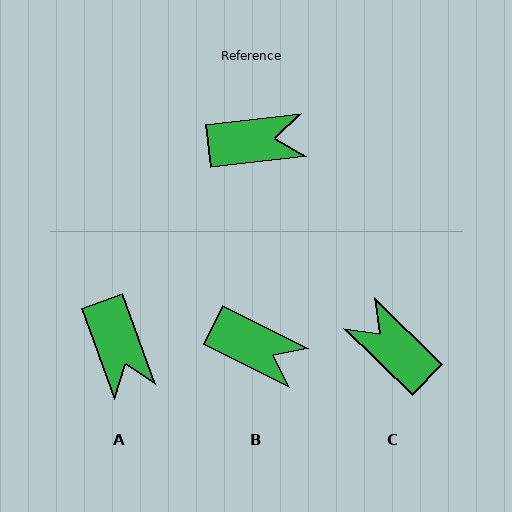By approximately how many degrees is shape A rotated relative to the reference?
Approximately 77 degrees clockwise.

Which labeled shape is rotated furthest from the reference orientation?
C, about 129 degrees away.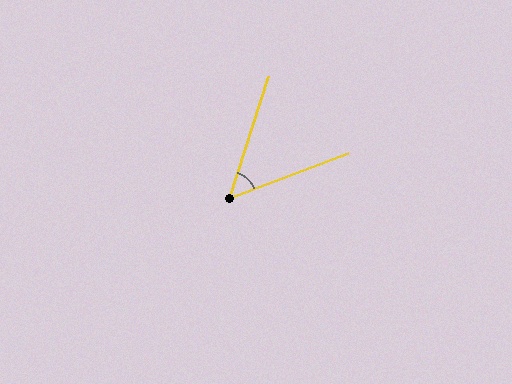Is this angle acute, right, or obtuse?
It is acute.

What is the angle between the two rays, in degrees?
Approximately 52 degrees.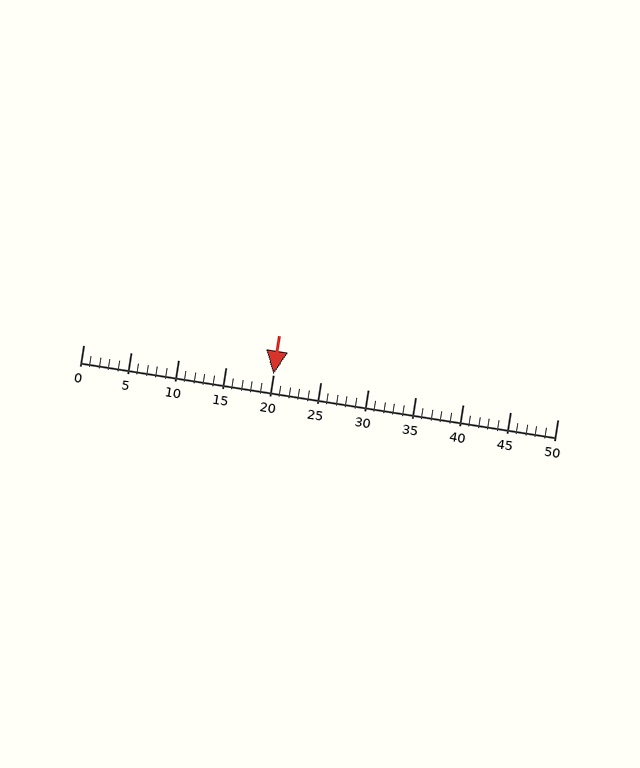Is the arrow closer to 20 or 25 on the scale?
The arrow is closer to 20.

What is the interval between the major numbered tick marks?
The major tick marks are spaced 5 units apart.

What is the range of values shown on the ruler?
The ruler shows values from 0 to 50.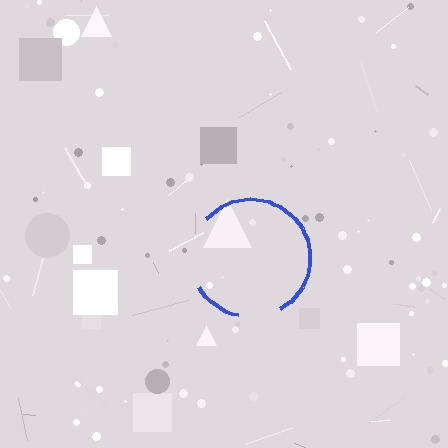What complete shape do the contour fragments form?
The contour fragments form a circle.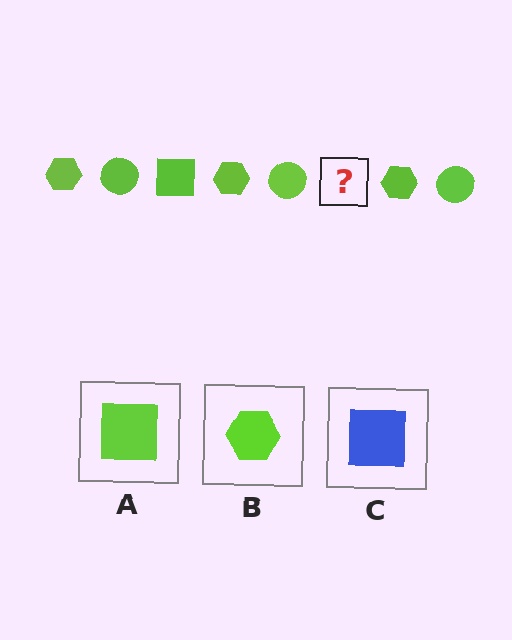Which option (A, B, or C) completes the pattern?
A.